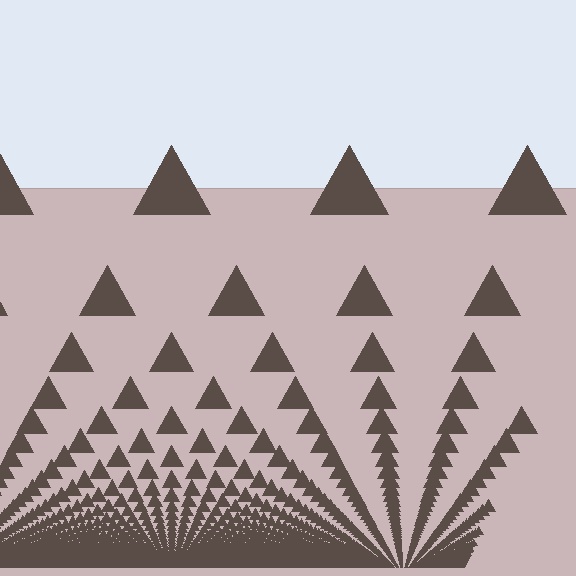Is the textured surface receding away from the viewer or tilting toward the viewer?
The surface appears to tilt toward the viewer. Texture elements get larger and sparser toward the top.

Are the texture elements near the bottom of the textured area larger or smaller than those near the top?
Smaller. The gradient is inverted — elements near the bottom are smaller and denser.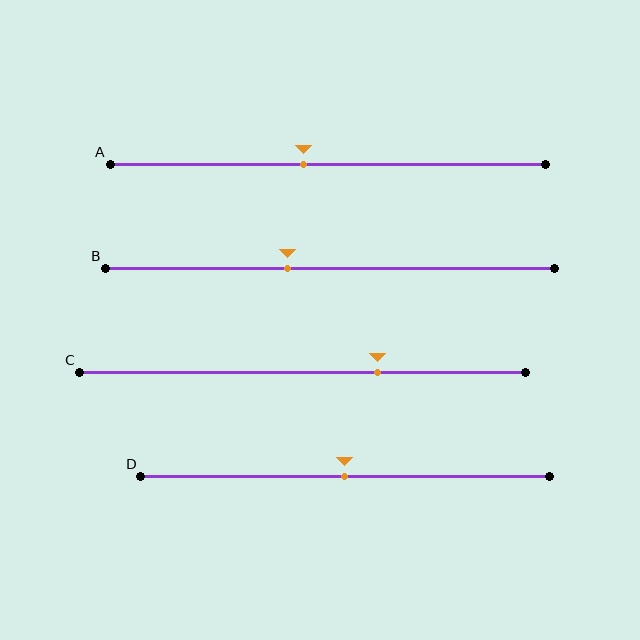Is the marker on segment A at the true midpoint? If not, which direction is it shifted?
No, the marker on segment A is shifted to the left by about 6% of the segment length.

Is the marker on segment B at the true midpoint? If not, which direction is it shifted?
No, the marker on segment B is shifted to the left by about 9% of the segment length.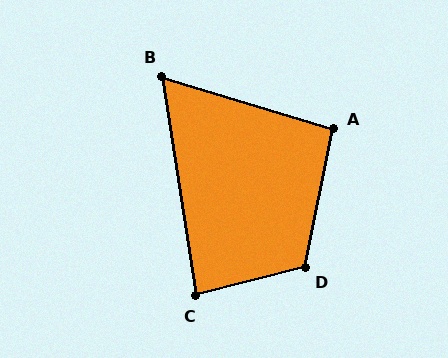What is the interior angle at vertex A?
Approximately 96 degrees (obtuse).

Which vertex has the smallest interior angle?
B, at approximately 64 degrees.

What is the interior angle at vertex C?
Approximately 84 degrees (acute).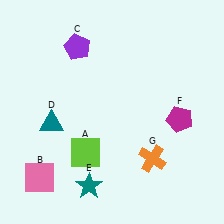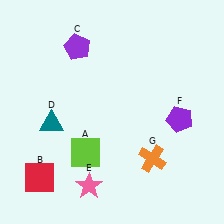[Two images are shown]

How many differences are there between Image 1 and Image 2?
There are 3 differences between the two images.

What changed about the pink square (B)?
In Image 1, B is pink. In Image 2, it changed to red.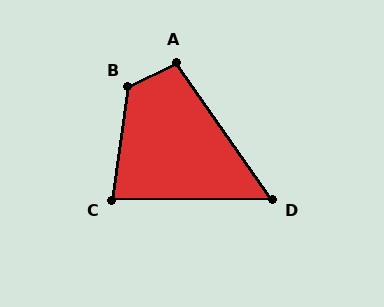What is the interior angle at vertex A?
Approximately 98 degrees (obtuse).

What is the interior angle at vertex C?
Approximately 82 degrees (acute).